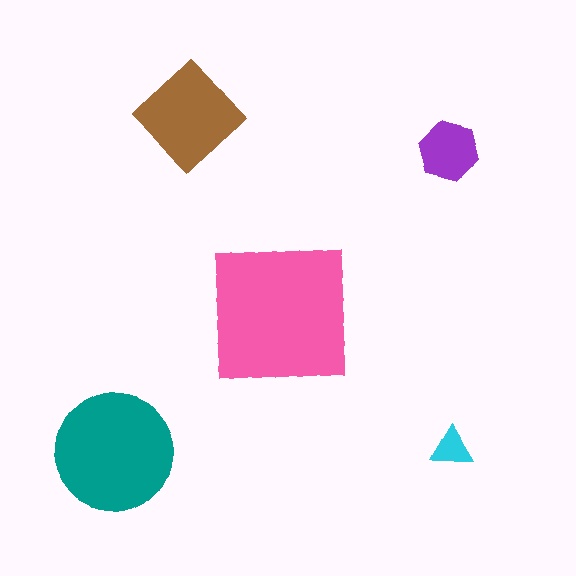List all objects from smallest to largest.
The cyan triangle, the purple hexagon, the brown diamond, the teal circle, the pink square.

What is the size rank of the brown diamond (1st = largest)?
3rd.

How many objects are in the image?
There are 5 objects in the image.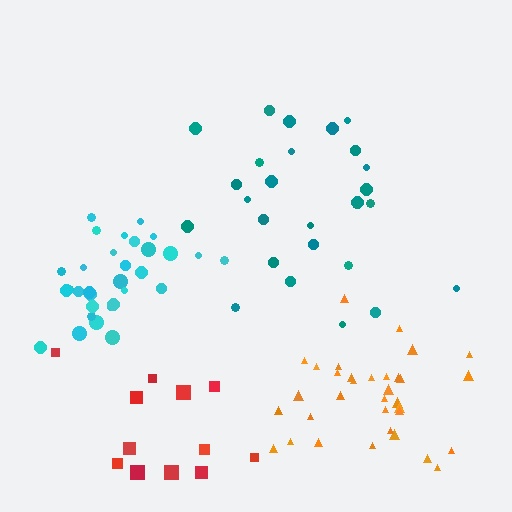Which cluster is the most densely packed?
Cyan.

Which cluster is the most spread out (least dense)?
Red.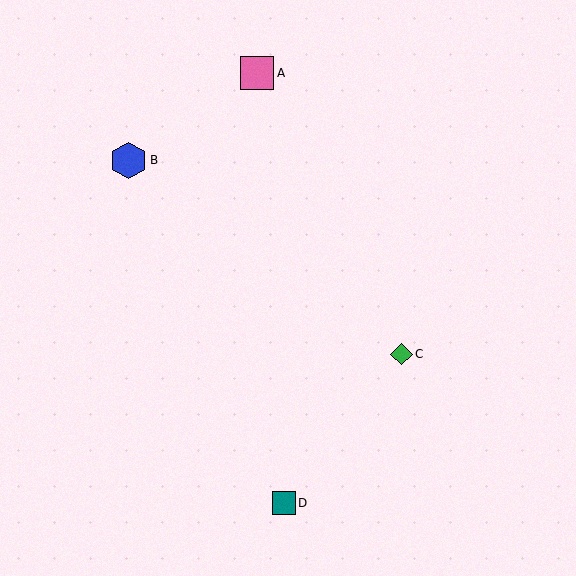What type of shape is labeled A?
Shape A is a pink square.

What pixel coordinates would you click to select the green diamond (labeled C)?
Click at (401, 354) to select the green diamond C.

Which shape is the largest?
The blue hexagon (labeled B) is the largest.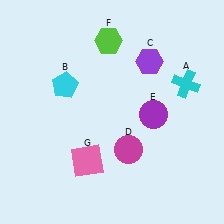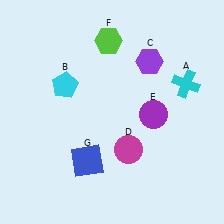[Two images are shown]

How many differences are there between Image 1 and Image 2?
There is 1 difference between the two images.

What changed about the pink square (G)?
In Image 1, G is pink. In Image 2, it changed to blue.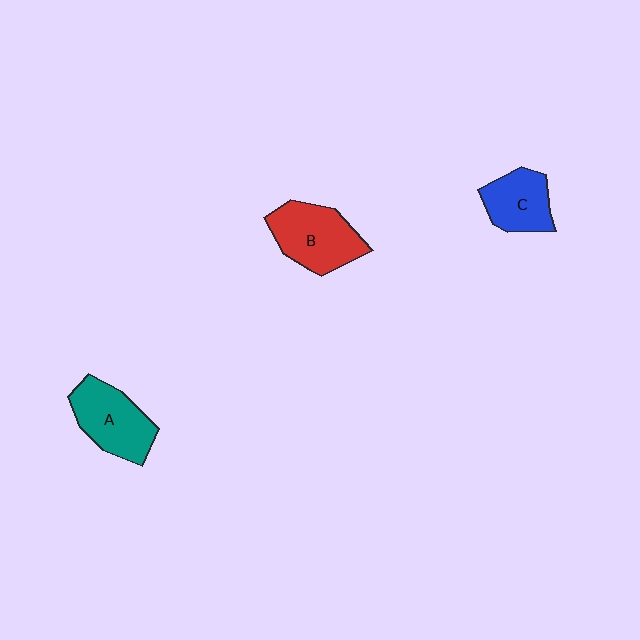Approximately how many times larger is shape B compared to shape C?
Approximately 1.4 times.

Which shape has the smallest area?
Shape C (blue).